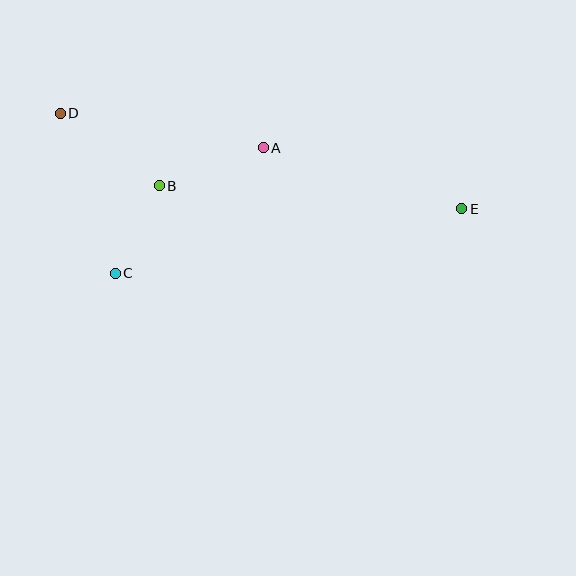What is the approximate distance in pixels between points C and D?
The distance between C and D is approximately 169 pixels.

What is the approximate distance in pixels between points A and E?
The distance between A and E is approximately 208 pixels.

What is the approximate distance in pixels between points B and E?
The distance between B and E is approximately 303 pixels.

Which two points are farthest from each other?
Points D and E are farthest from each other.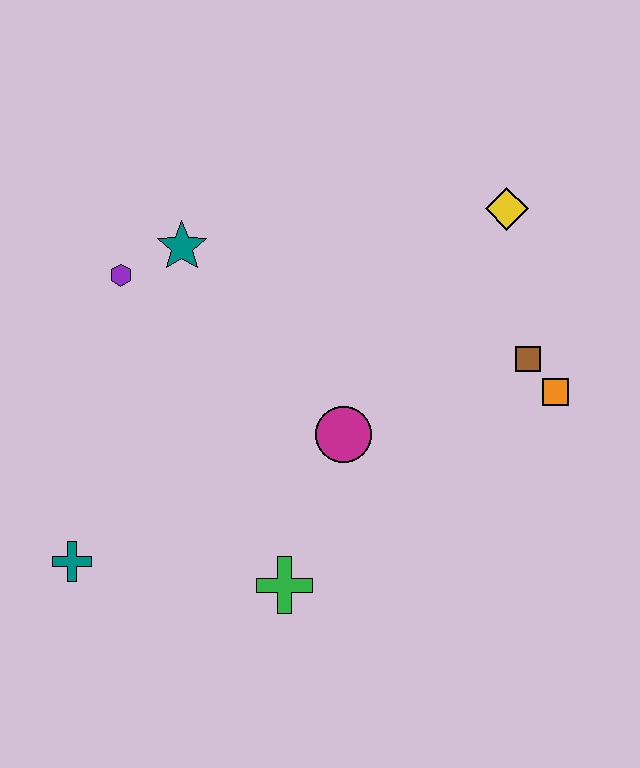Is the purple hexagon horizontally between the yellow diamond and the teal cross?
Yes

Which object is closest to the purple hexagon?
The teal star is closest to the purple hexagon.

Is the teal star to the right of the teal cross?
Yes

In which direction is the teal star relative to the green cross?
The teal star is above the green cross.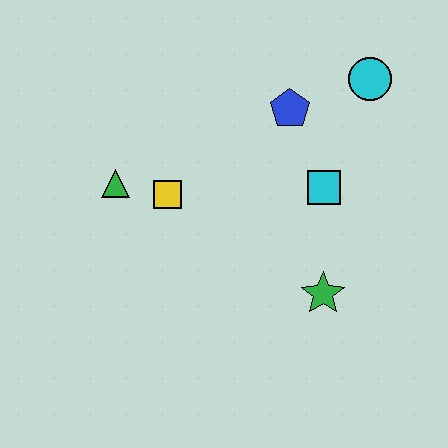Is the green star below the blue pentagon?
Yes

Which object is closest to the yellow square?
The green triangle is closest to the yellow square.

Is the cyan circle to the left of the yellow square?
No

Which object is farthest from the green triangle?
The cyan circle is farthest from the green triangle.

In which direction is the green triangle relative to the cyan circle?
The green triangle is to the left of the cyan circle.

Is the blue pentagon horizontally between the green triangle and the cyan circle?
Yes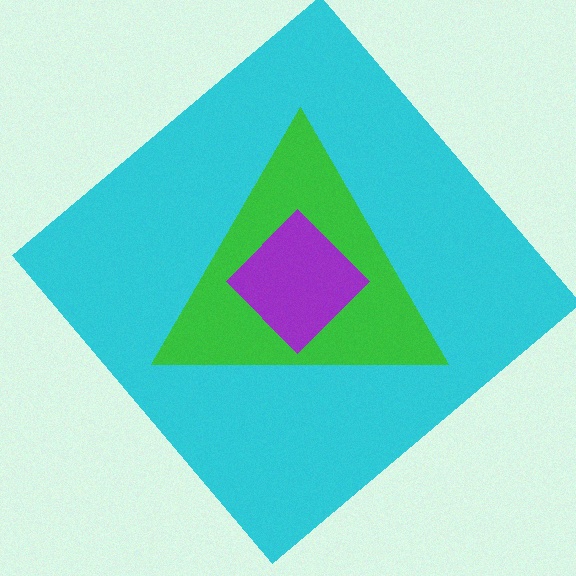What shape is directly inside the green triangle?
The purple diamond.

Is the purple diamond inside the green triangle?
Yes.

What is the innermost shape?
The purple diamond.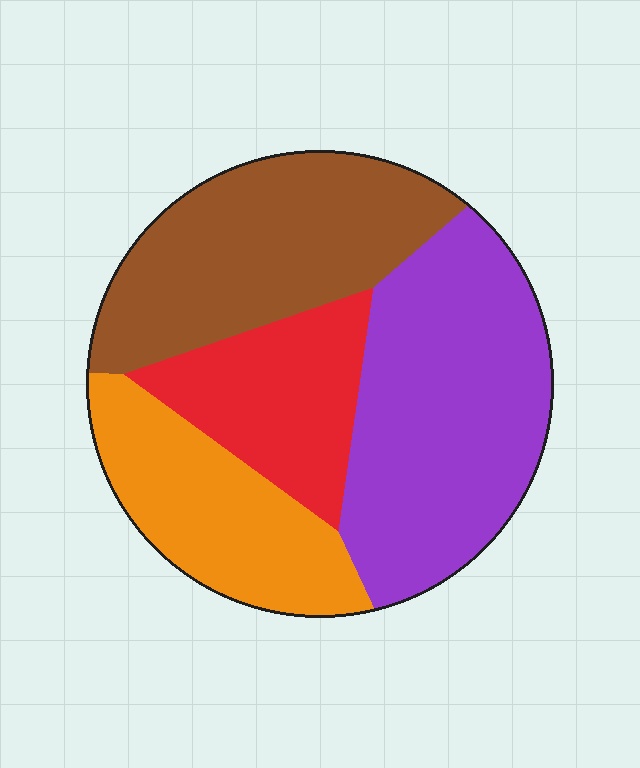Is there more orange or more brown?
Brown.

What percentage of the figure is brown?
Brown covers 28% of the figure.